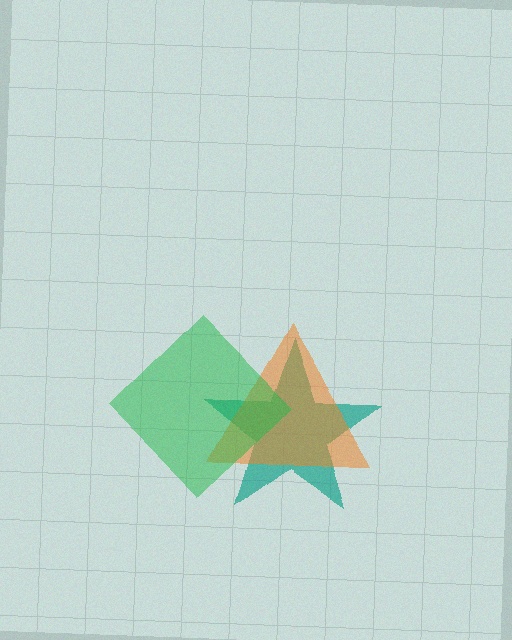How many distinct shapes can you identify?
There are 3 distinct shapes: a teal star, an orange triangle, a green diamond.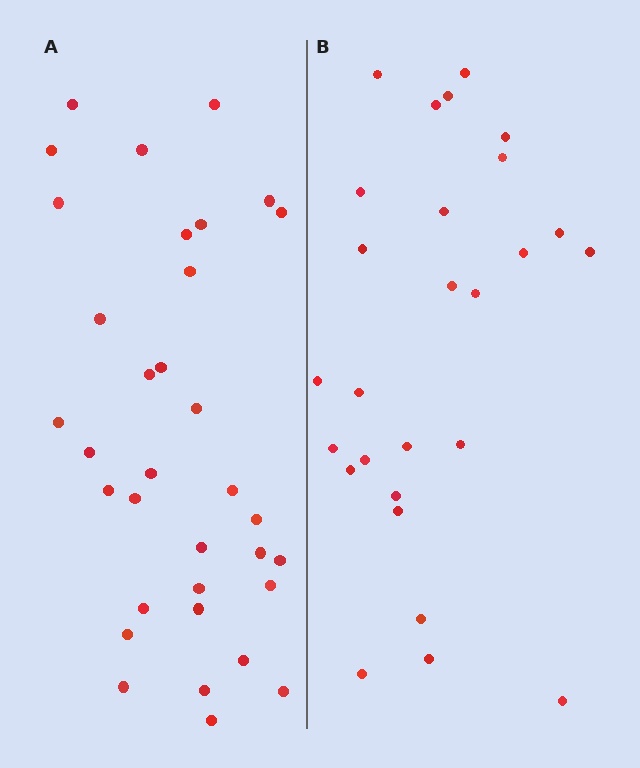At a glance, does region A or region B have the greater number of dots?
Region A (the left region) has more dots.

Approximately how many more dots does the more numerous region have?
Region A has roughly 8 or so more dots than region B.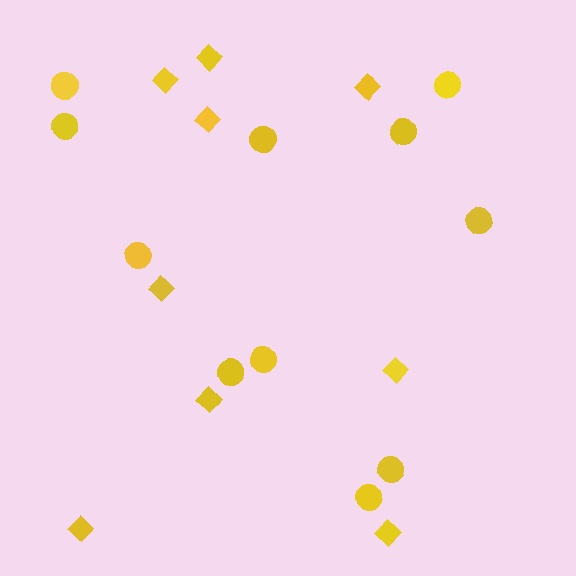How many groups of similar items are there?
There are 2 groups: one group of circles (11) and one group of diamonds (9).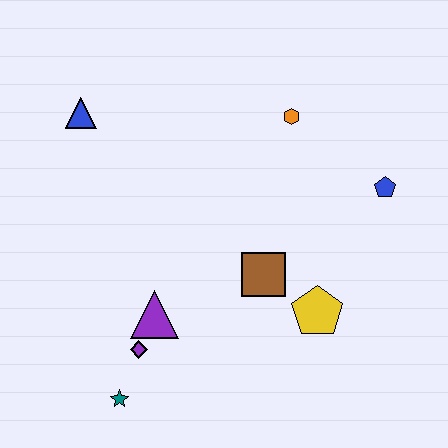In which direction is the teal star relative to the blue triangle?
The teal star is below the blue triangle.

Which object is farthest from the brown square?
The blue triangle is farthest from the brown square.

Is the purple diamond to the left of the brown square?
Yes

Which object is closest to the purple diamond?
The purple triangle is closest to the purple diamond.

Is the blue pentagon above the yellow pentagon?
Yes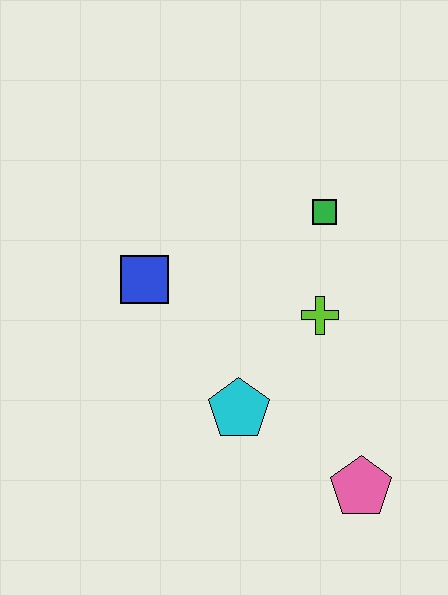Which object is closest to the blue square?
The cyan pentagon is closest to the blue square.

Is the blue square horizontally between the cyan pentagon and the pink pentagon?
No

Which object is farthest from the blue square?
The pink pentagon is farthest from the blue square.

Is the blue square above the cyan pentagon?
Yes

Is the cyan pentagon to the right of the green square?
No